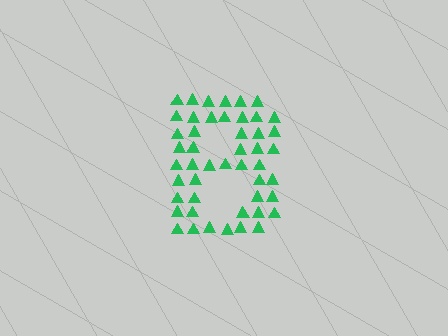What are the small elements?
The small elements are triangles.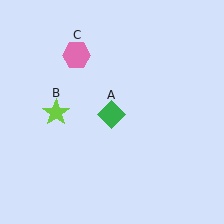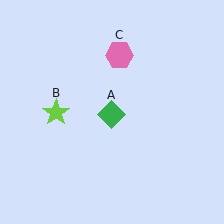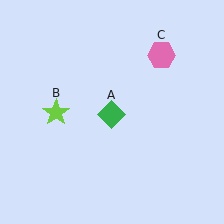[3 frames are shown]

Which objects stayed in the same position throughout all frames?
Green diamond (object A) and lime star (object B) remained stationary.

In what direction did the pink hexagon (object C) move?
The pink hexagon (object C) moved right.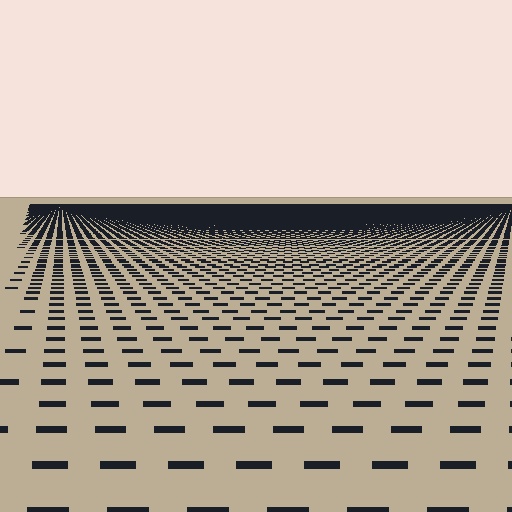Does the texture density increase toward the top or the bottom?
Density increases toward the top.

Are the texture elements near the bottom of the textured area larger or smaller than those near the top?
Larger. Near the bottom, elements are closer to the viewer and appear at a bigger on-screen size.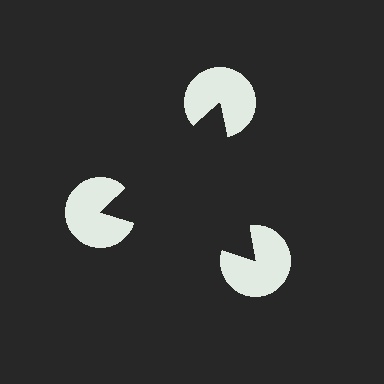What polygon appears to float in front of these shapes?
An illusory triangle — its edges are inferred from the aligned wedge cuts in the pac-man discs, not physically drawn.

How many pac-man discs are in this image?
There are 3 — one at each vertex of the illusory triangle.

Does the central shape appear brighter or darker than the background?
It typically appears slightly darker than the background, even though no actual brightness change is drawn.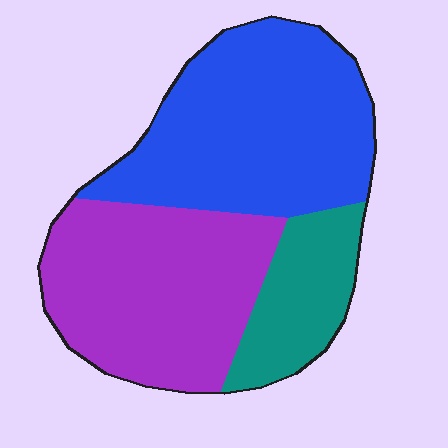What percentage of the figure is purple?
Purple takes up between a third and a half of the figure.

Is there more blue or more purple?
Blue.